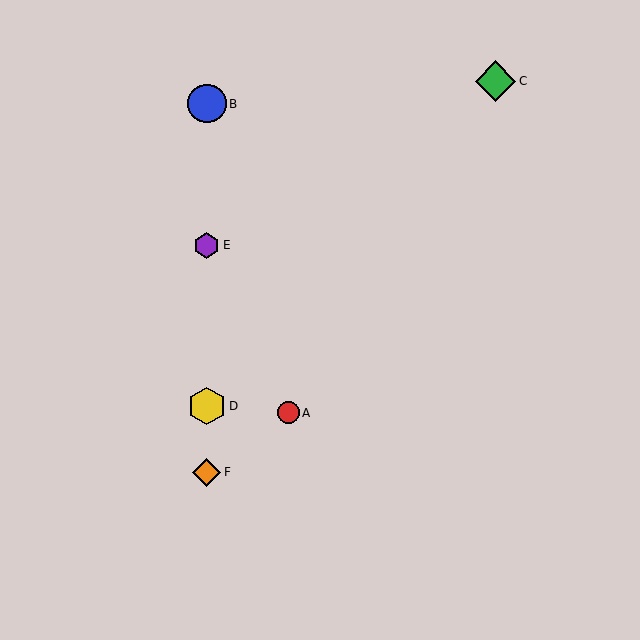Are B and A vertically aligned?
No, B is at x≈207 and A is at x≈288.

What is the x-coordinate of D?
Object D is at x≈207.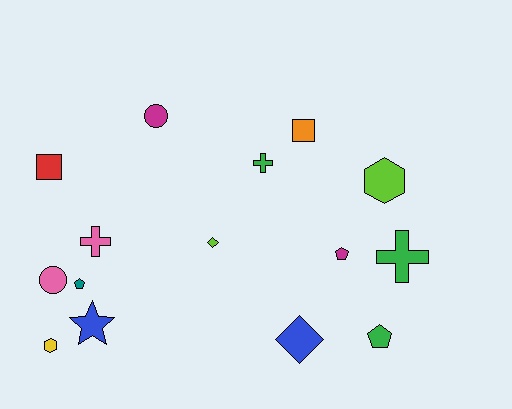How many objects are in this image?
There are 15 objects.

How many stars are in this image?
There is 1 star.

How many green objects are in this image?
There are 3 green objects.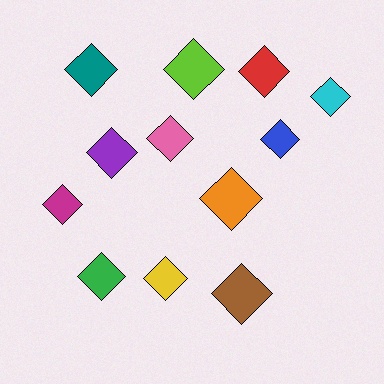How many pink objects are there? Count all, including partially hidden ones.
There is 1 pink object.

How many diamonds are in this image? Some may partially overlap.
There are 12 diamonds.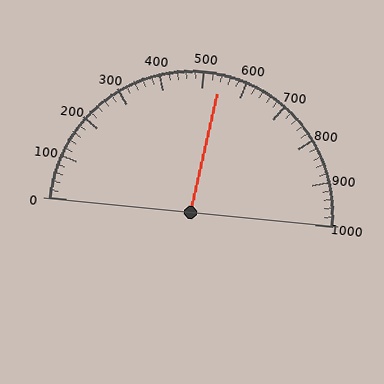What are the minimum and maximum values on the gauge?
The gauge ranges from 0 to 1000.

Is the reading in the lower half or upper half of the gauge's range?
The reading is in the upper half of the range (0 to 1000).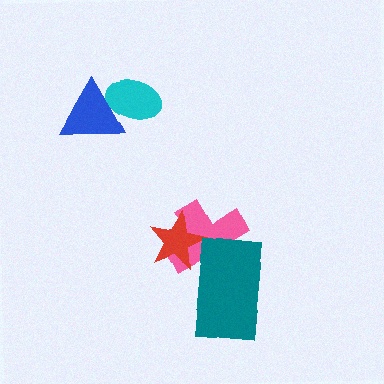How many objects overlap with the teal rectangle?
2 objects overlap with the teal rectangle.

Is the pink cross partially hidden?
Yes, it is partially covered by another shape.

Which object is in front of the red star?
The teal rectangle is in front of the red star.